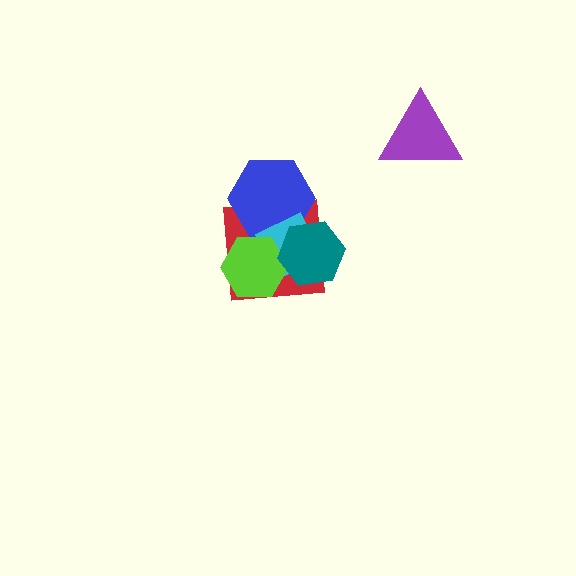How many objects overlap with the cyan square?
4 objects overlap with the cyan square.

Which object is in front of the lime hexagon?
The teal hexagon is in front of the lime hexagon.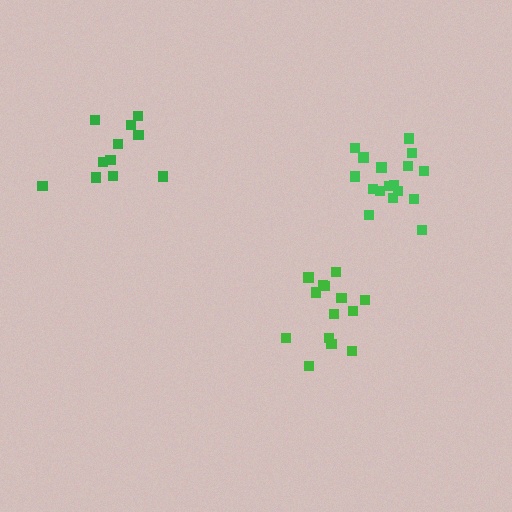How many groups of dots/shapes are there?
There are 3 groups.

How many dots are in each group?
Group 1: 11 dots, Group 2: 17 dots, Group 3: 14 dots (42 total).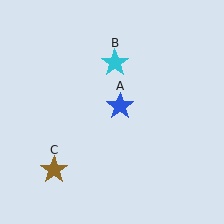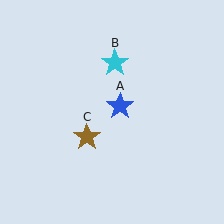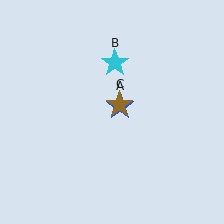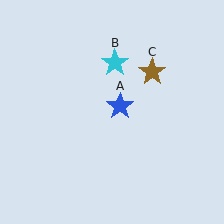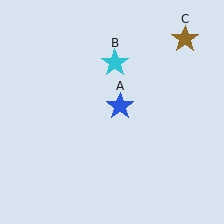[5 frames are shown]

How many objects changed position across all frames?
1 object changed position: brown star (object C).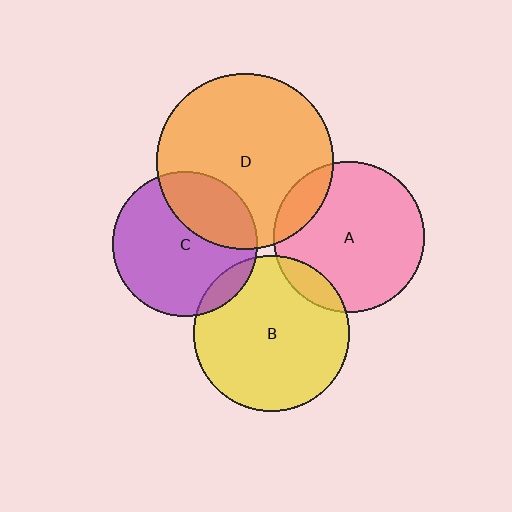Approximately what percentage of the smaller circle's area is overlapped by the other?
Approximately 10%.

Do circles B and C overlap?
Yes.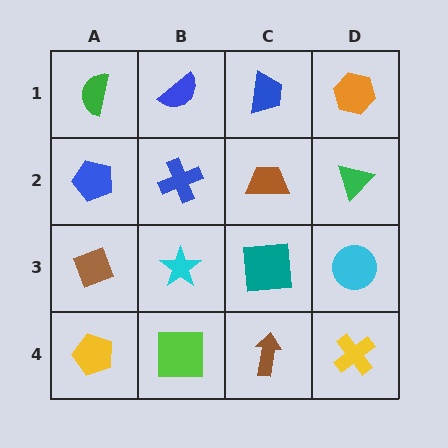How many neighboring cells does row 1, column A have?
2.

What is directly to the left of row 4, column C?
A lime square.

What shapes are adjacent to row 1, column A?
A blue pentagon (row 2, column A), a blue semicircle (row 1, column B).